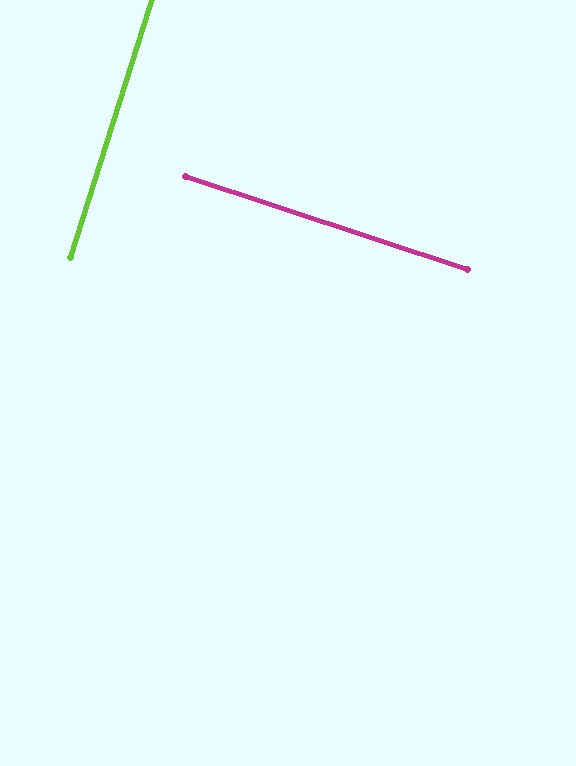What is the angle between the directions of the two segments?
Approximately 89 degrees.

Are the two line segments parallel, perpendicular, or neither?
Perpendicular — they meet at approximately 89°.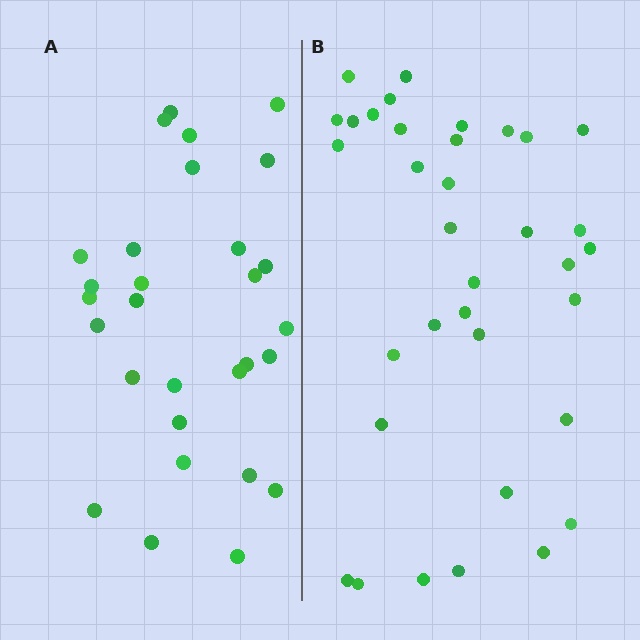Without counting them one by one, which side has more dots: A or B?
Region B (the right region) has more dots.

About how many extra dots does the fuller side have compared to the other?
Region B has about 6 more dots than region A.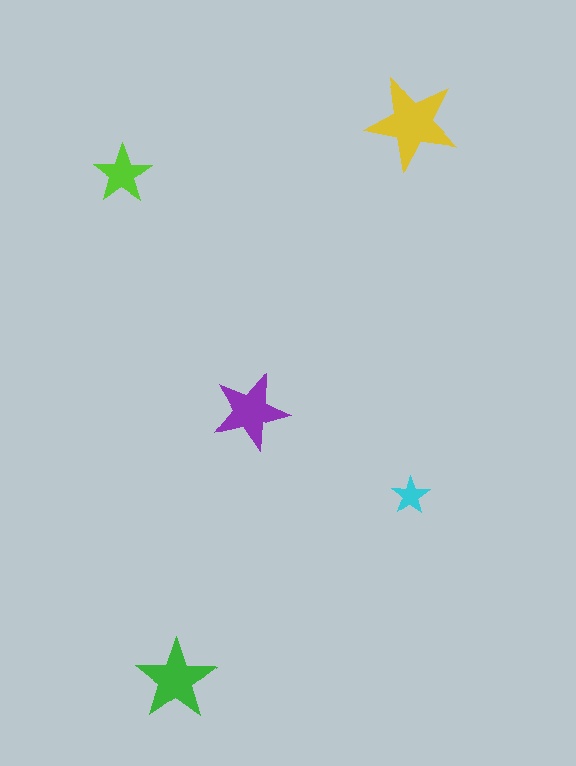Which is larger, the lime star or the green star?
The green one.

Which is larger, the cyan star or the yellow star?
The yellow one.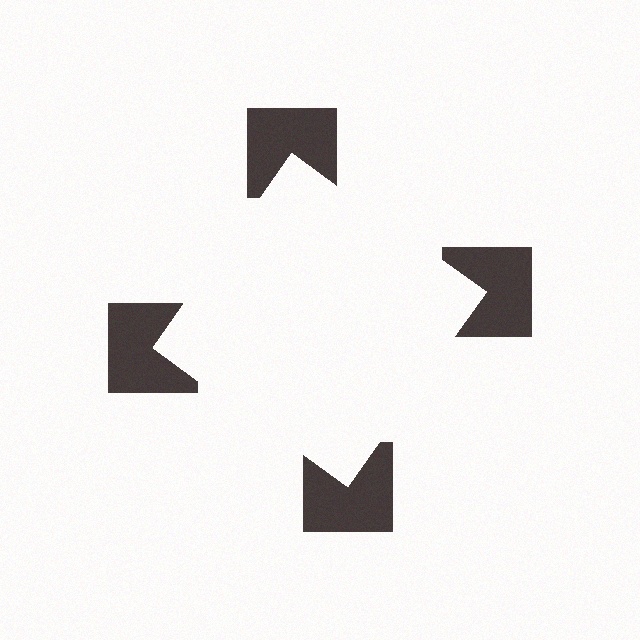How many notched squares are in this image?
There are 4 — one at each vertex of the illusory square.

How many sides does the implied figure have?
4 sides.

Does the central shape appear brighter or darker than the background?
It typically appears slightly brighter than the background, even though no actual brightness change is drawn.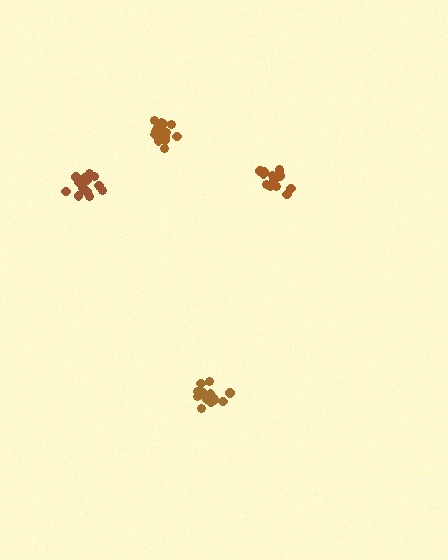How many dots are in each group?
Group 1: 14 dots, Group 2: 16 dots, Group 3: 17 dots, Group 4: 15 dots (62 total).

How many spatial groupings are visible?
There are 4 spatial groupings.